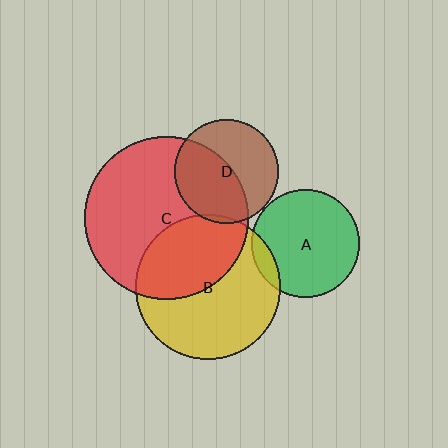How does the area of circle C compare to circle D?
Approximately 2.4 times.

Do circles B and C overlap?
Yes.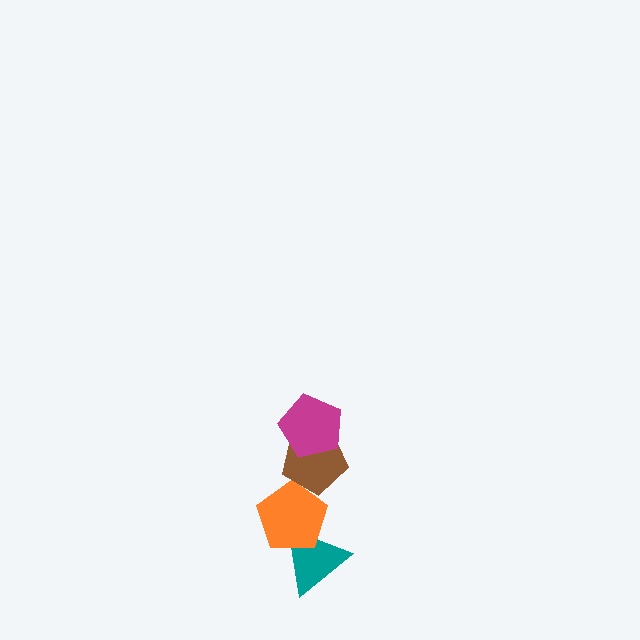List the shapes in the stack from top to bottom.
From top to bottom: the magenta pentagon, the brown pentagon, the orange pentagon, the teal triangle.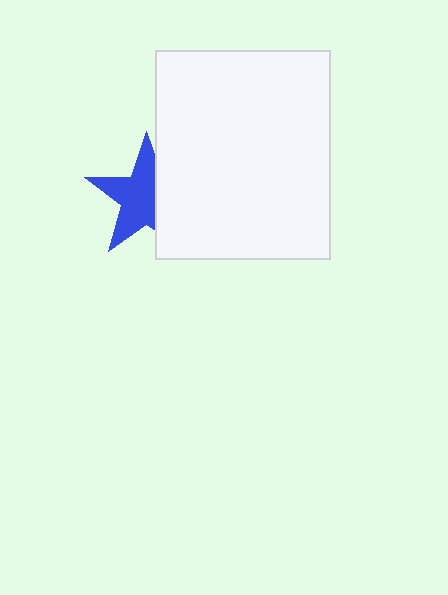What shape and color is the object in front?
The object in front is a white rectangle.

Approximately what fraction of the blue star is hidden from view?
Roughly 36% of the blue star is hidden behind the white rectangle.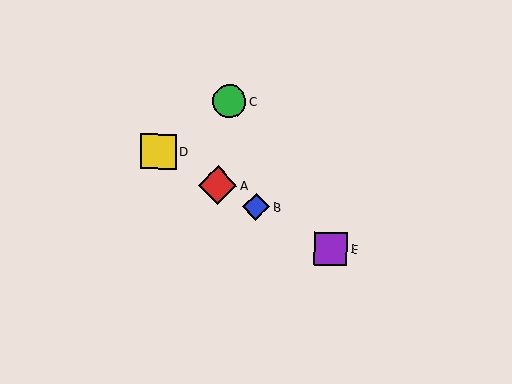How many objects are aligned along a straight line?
4 objects (A, B, D, E) are aligned along a straight line.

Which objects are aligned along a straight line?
Objects A, B, D, E are aligned along a straight line.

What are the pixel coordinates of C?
Object C is at (229, 101).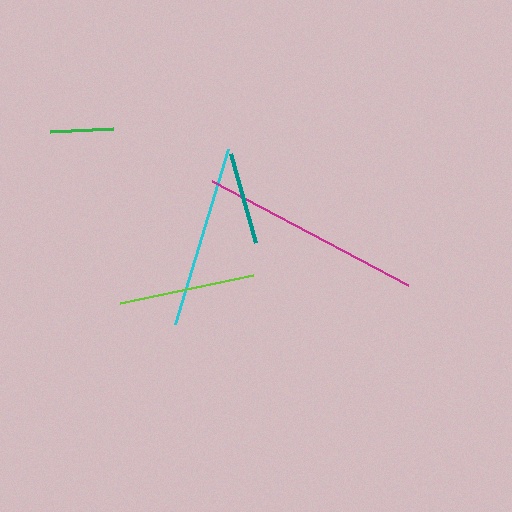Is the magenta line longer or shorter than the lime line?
The magenta line is longer than the lime line.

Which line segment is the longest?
The magenta line is the longest at approximately 222 pixels.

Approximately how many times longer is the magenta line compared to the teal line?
The magenta line is approximately 2.4 times the length of the teal line.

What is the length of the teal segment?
The teal segment is approximately 93 pixels long.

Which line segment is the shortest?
The green line is the shortest at approximately 63 pixels.